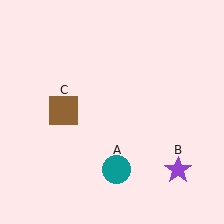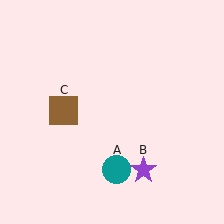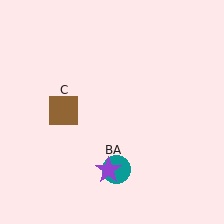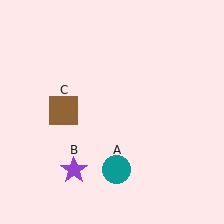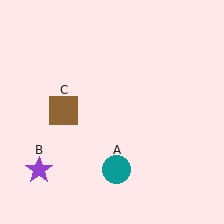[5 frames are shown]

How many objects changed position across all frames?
1 object changed position: purple star (object B).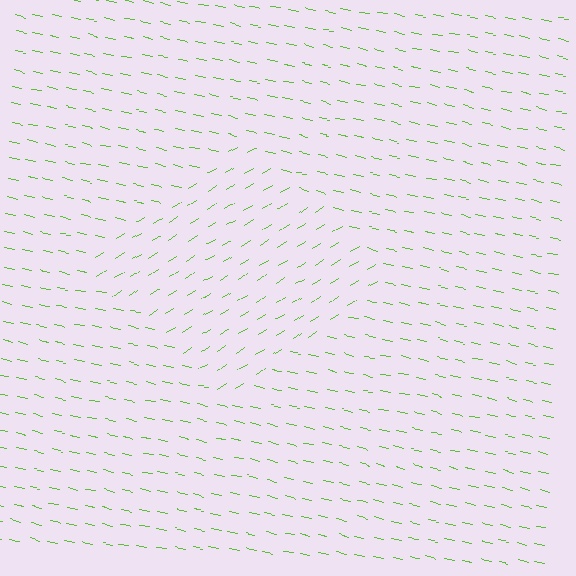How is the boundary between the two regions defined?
The boundary is defined purely by a change in line orientation (approximately 45 degrees difference). All lines are the same color and thickness.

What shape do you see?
I see a diamond.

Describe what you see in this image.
The image is filled with small lime line segments. A diamond region in the image has lines oriented differently from the surrounding lines, creating a visible texture boundary.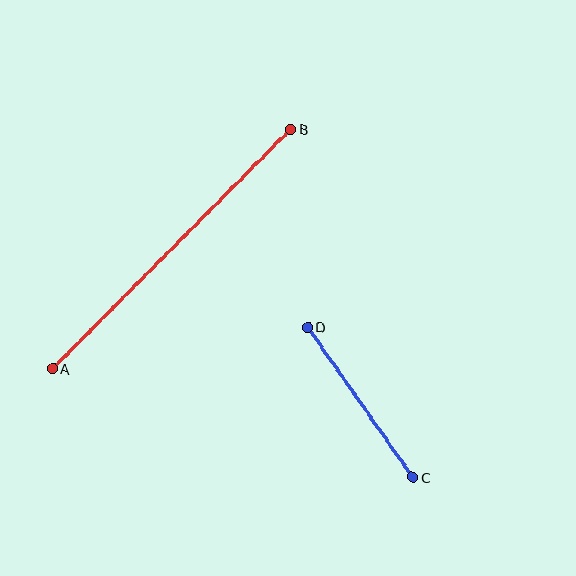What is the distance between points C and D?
The distance is approximately 183 pixels.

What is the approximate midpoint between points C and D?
The midpoint is at approximately (360, 402) pixels.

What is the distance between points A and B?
The distance is approximately 337 pixels.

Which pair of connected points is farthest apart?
Points A and B are farthest apart.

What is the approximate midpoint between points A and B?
The midpoint is at approximately (171, 249) pixels.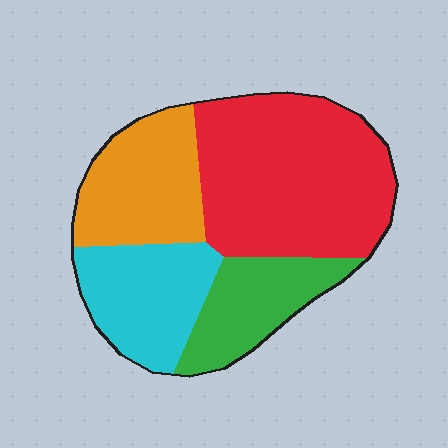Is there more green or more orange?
Orange.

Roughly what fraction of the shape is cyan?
Cyan takes up about one fifth (1/5) of the shape.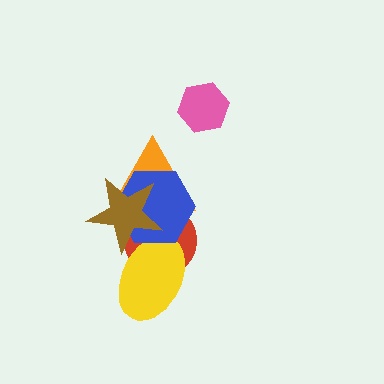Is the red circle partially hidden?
Yes, it is partially covered by another shape.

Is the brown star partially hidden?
No, no other shape covers it.